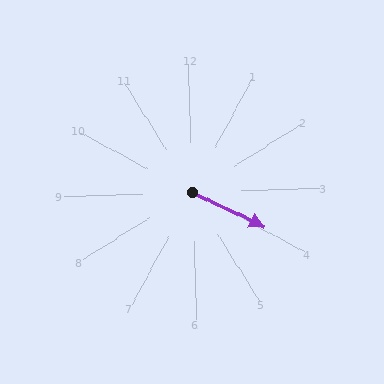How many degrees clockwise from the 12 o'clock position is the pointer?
Approximately 117 degrees.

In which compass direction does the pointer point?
Southeast.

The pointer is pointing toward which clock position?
Roughly 4 o'clock.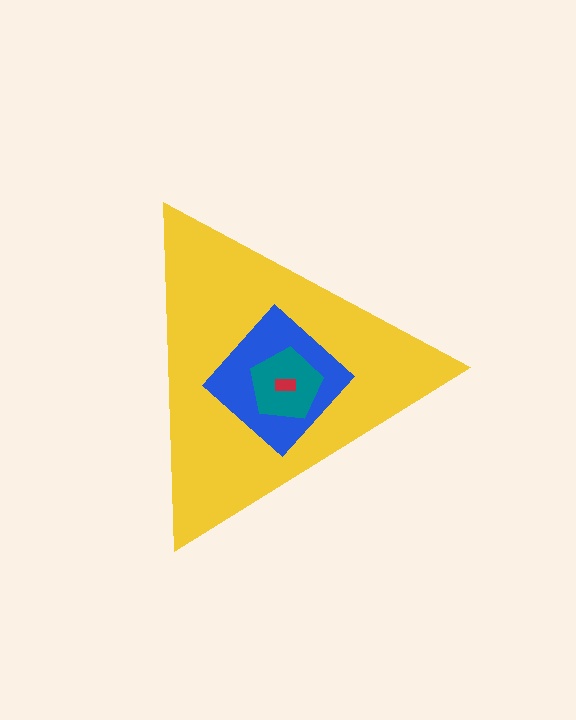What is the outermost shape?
The yellow triangle.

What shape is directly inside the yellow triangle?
The blue diamond.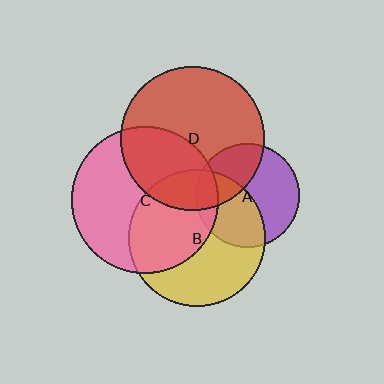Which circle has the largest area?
Circle C (pink).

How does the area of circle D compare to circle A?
Approximately 1.9 times.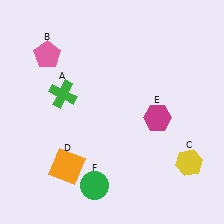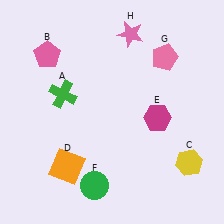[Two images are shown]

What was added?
A pink pentagon (G), a pink star (H) were added in Image 2.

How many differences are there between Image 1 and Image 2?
There are 2 differences between the two images.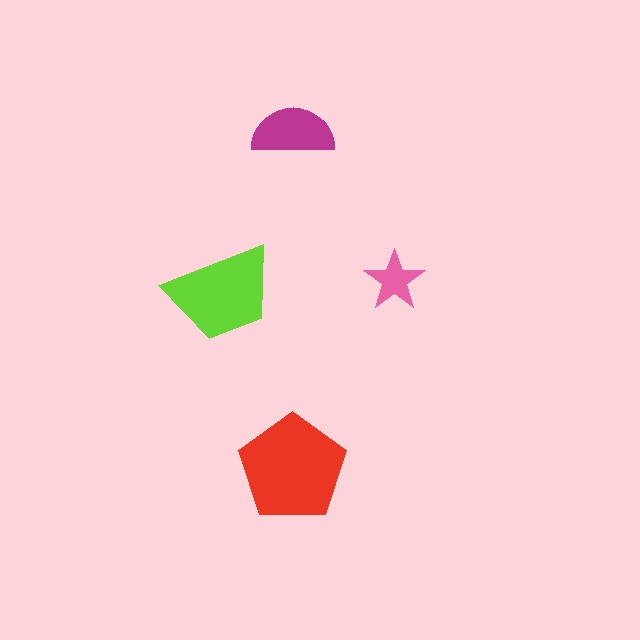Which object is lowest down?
The red pentagon is bottommost.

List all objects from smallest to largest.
The pink star, the magenta semicircle, the lime trapezoid, the red pentagon.